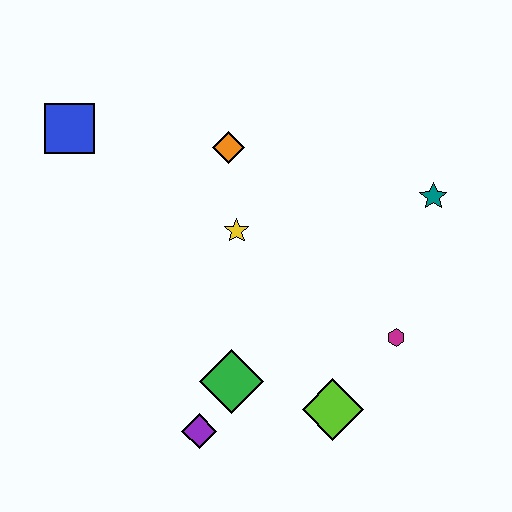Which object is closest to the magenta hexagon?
The lime diamond is closest to the magenta hexagon.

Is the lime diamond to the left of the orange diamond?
No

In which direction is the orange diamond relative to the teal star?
The orange diamond is to the left of the teal star.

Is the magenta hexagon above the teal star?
No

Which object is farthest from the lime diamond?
The blue square is farthest from the lime diamond.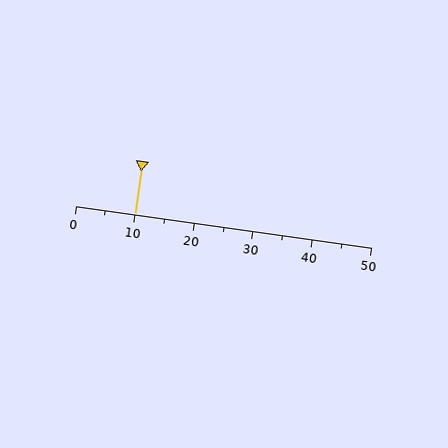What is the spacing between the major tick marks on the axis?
The major ticks are spaced 10 apart.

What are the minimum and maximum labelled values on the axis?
The axis runs from 0 to 50.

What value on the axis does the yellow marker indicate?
The marker indicates approximately 10.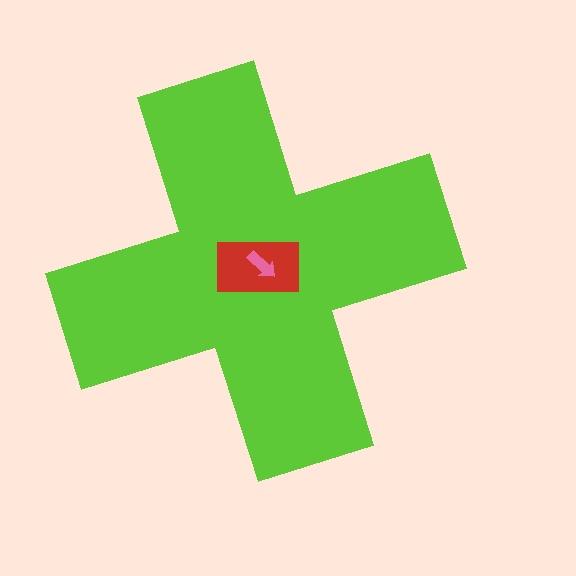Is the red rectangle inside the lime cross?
Yes.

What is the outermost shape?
The lime cross.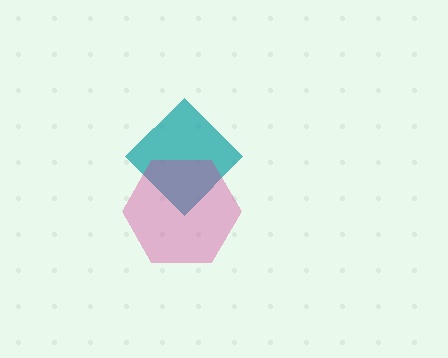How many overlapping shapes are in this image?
There are 2 overlapping shapes in the image.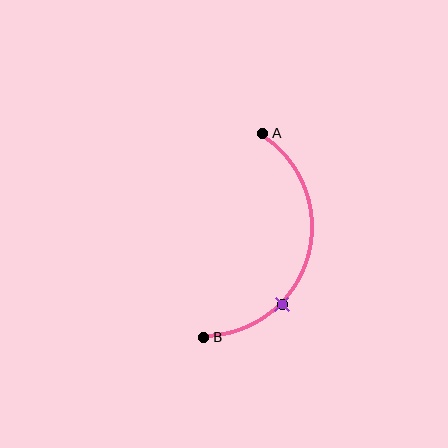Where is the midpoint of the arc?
The arc midpoint is the point on the curve farthest from the straight line joining A and B. It sits to the right of that line.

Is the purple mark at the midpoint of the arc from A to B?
No. The purple mark lies on the arc but is closer to endpoint B. The arc midpoint would be at the point on the curve equidistant along the arc from both A and B.